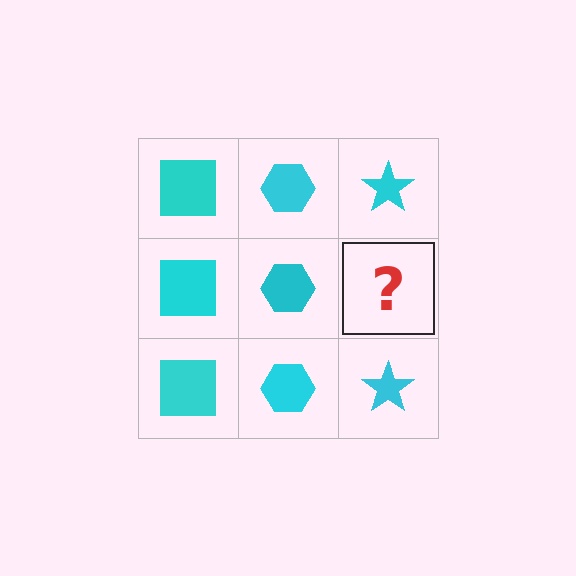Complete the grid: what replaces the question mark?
The question mark should be replaced with a cyan star.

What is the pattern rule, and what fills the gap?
The rule is that each column has a consistent shape. The gap should be filled with a cyan star.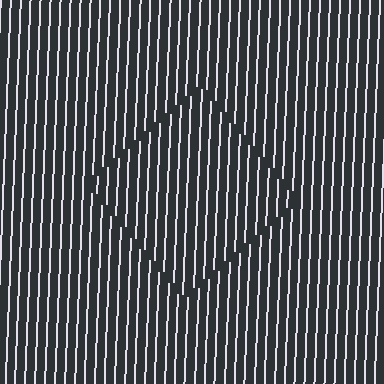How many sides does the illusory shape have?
4 sides — the line-ends trace a square.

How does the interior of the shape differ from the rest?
The interior of the shape contains the same grating, shifted by half a period — the contour is defined by the phase discontinuity where line-ends from the inner and outer gratings abut.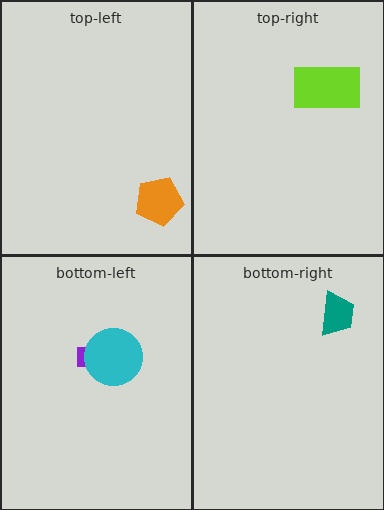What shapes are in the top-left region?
The orange pentagon.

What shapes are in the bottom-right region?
The teal trapezoid.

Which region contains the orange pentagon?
The top-left region.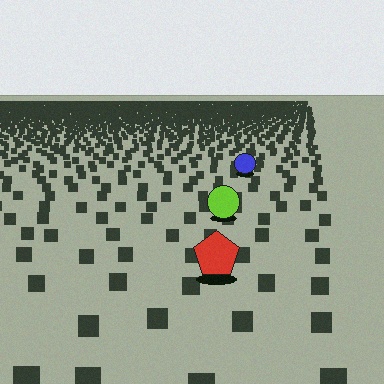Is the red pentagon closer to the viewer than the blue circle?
Yes. The red pentagon is closer — you can tell from the texture gradient: the ground texture is coarser near it.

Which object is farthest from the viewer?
The blue circle is farthest from the viewer. It appears smaller and the ground texture around it is denser.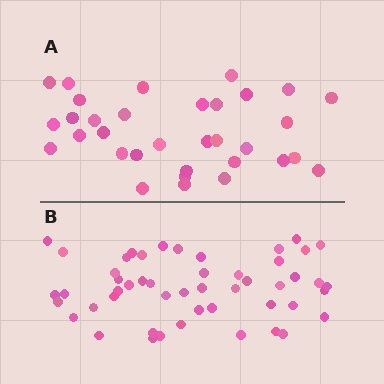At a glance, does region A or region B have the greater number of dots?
Region B (the bottom region) has more dots.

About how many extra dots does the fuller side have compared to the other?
Region B has approximately 15 more dots than region A.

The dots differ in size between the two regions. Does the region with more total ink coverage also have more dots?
No. Region A has more total ink coverage because its dots are larger, but region B actually contains more individual dots. Total area can be misleading — the number of items is what matters here.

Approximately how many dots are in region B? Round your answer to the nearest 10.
About 50 dots.